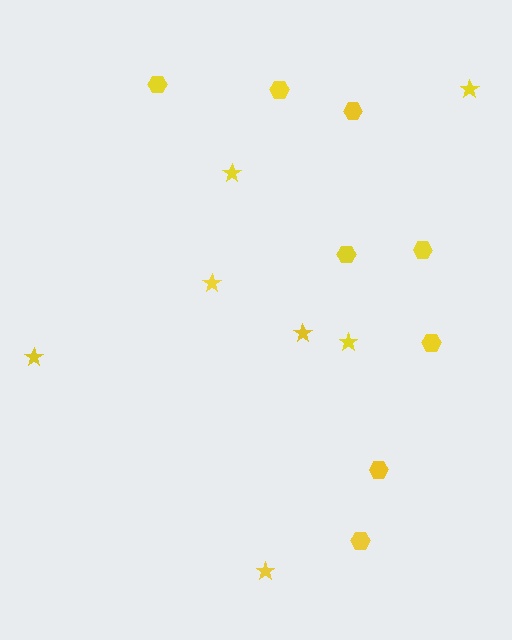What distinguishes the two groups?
There are 2 groups: one group of hexagons (8) and one group of stars (7).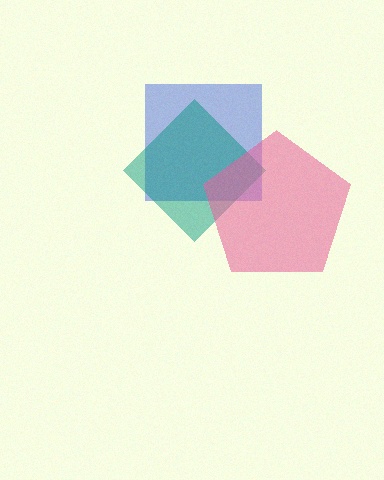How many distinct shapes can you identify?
There are 3 distinct shapes: a blue square, a teal diamond, a pink pentagon.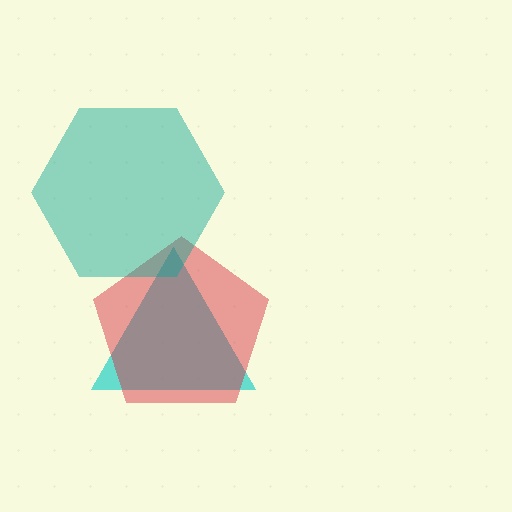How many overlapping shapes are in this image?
There are 3 overlapping shapes in the image.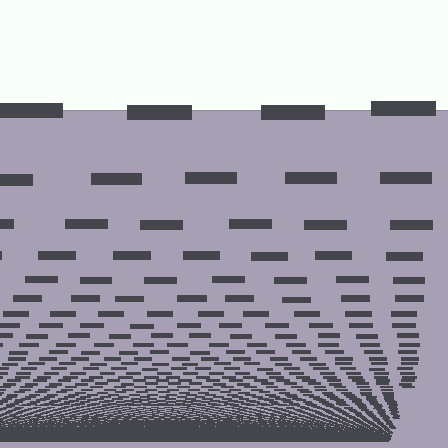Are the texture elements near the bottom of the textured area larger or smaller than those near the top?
Smaller. The gradient is inverted — elements near the bottom are smaller and denser.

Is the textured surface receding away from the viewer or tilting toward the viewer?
The surface appears to tilt toward the viewer. Texture elements get larger and sparser toward the top.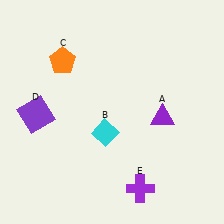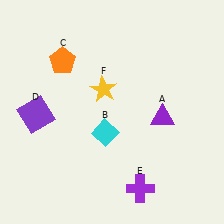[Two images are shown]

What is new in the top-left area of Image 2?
A yellow star (F) was added in the top-left area of Image 2.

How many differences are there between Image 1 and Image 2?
There is 1 difference between the two images.